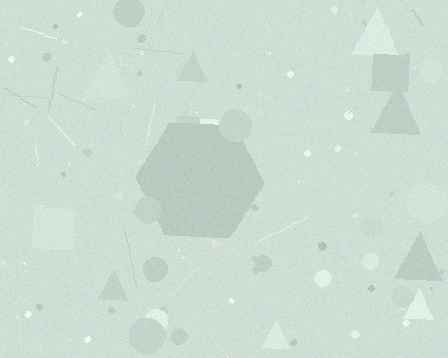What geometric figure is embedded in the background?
A hexagon is embedded in the background.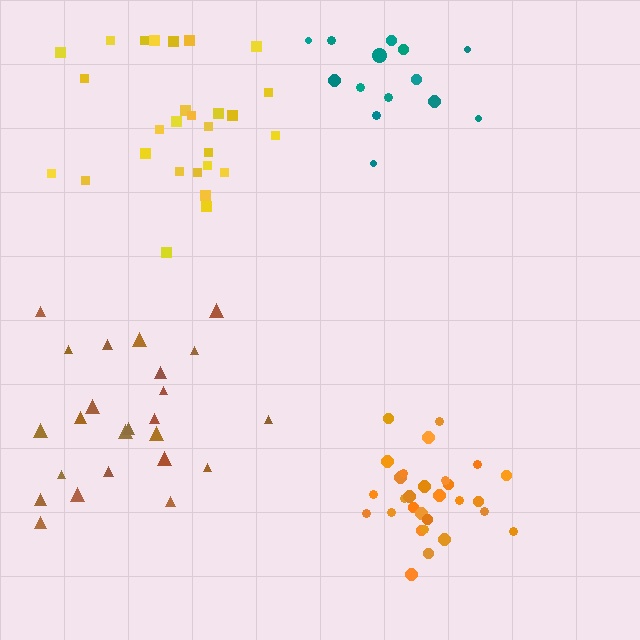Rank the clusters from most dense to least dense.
orange, yellow, teal, brown.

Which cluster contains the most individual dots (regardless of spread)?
Orange (29).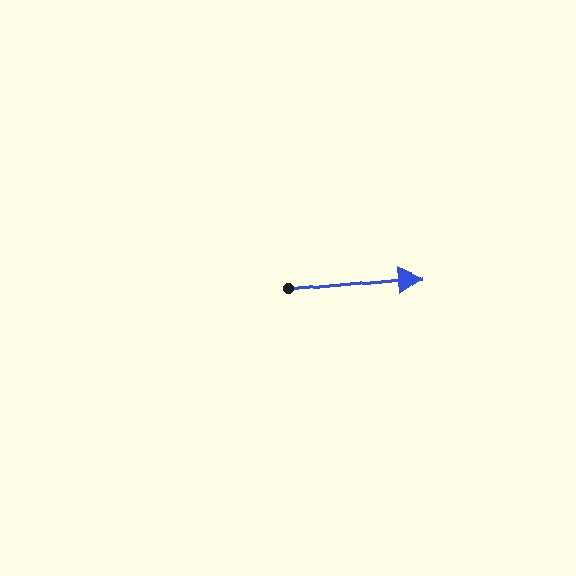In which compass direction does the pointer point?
East.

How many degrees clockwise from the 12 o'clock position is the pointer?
Approximately 85 degrees.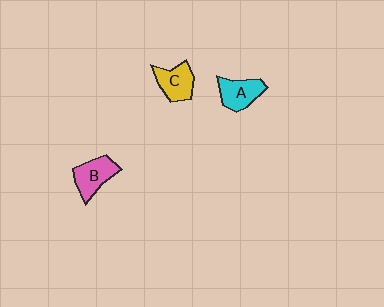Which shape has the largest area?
Shape B (pink).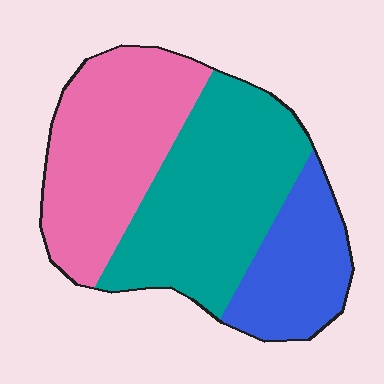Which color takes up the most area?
Teal, at roughly 40%.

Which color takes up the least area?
Blue, at roughly 20%.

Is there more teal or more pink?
Teal.